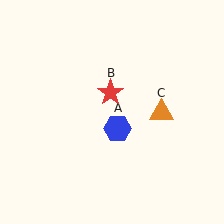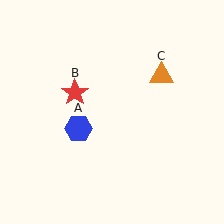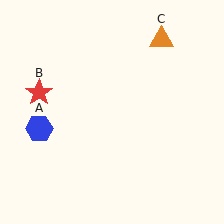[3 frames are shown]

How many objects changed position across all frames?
3 objects changed position: blue hexagon (object A), red star (object B), orange triangle (object C).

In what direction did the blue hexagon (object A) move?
The blue hexagon (object A) moved left.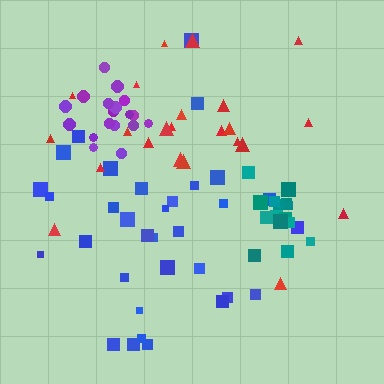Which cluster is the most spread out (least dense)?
Red.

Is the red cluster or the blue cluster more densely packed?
Blue.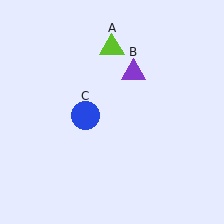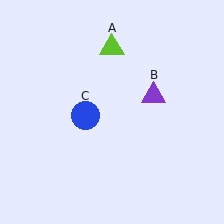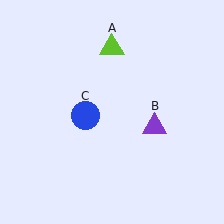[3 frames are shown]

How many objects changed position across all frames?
1 object changed position: purple triangle (object B).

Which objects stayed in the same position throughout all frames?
Lime triangle (object A) and blue circle (object C) remained stationary.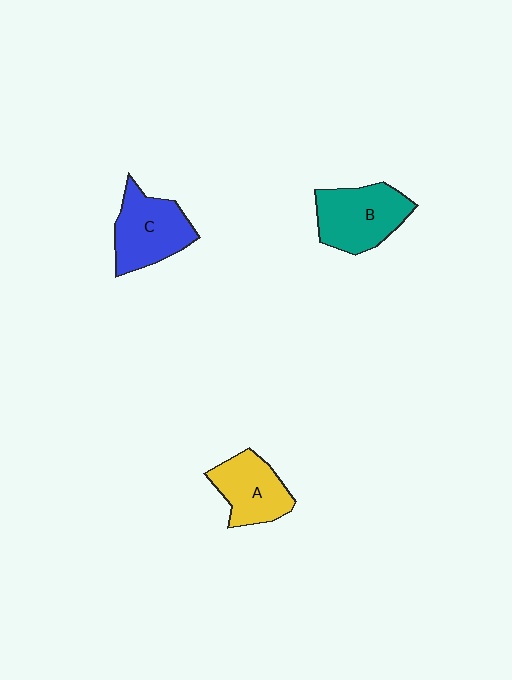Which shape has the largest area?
Shape B (teal).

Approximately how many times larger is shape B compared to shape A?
Approximately 1.2 times.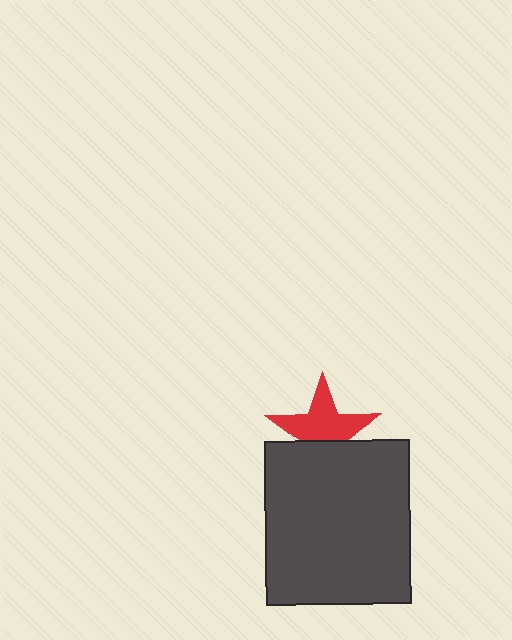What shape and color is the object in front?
The object in front is a dark gray rectangle.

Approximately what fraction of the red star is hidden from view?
Roughly 37% of the red star is hidden behind the dark gray rectangle.